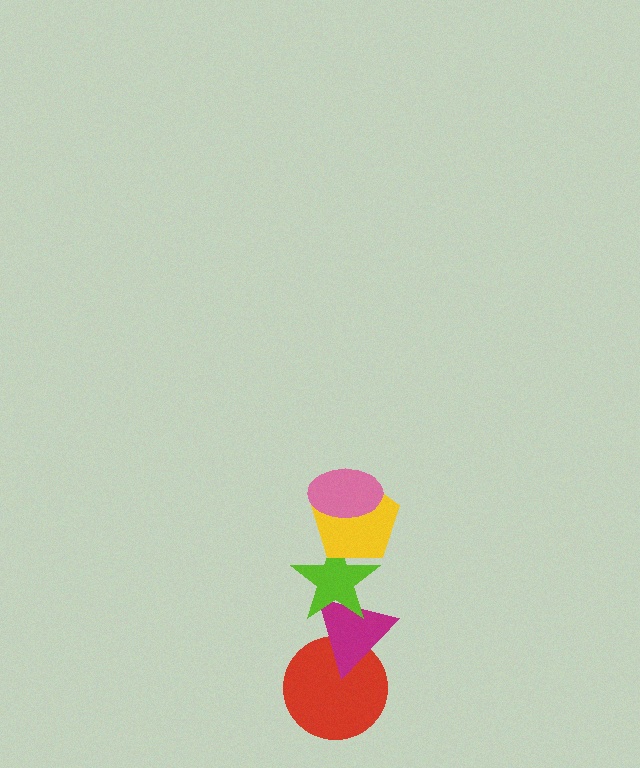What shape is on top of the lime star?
The yellow pentagon is on top of the lime star.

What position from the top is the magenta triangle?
The magenta triangle is 4th from the top.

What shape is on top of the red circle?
The magenta triangle is on top of the red circle.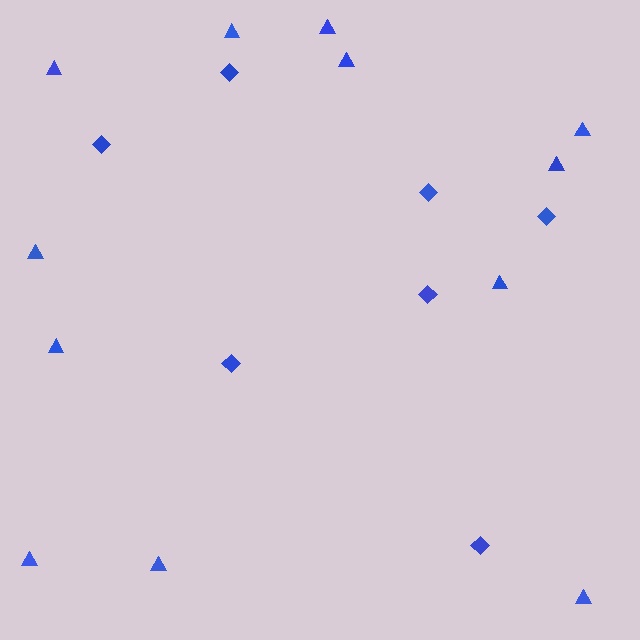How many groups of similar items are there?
There are 2 groups: one group of diamonds (7) and one group of triangles (12).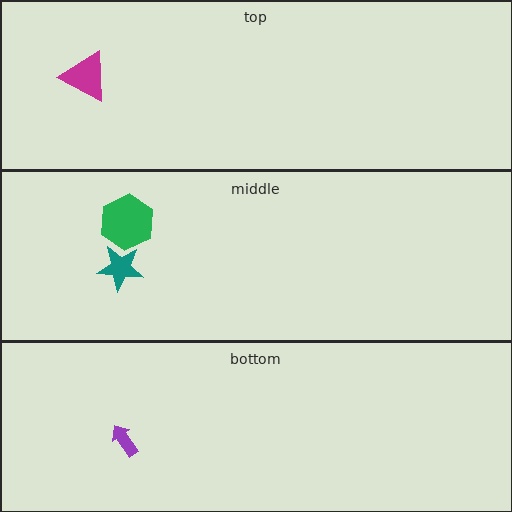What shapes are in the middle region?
The teal star, the green hexagon.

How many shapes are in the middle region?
2.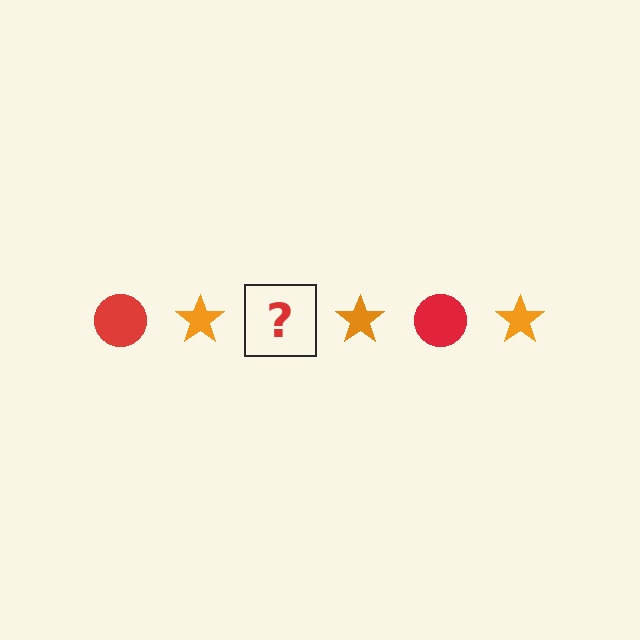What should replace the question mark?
The question mark should be replaced with a red circle.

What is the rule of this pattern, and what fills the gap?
The rule is that the pattern alternates between red circle and orange star. The gap should be filled with a red circle.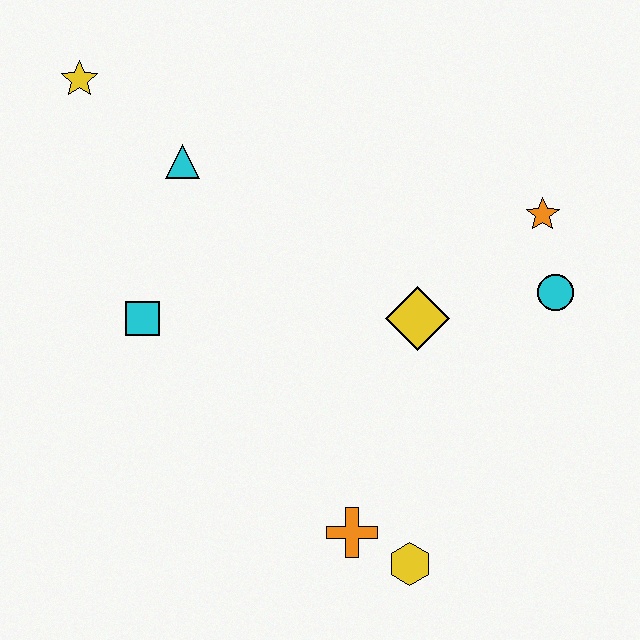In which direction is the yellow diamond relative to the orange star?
The yellow diamond is to the left of the orange star.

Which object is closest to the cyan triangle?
The yellow star is closest to the cyan triangle.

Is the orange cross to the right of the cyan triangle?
Yes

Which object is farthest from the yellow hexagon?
The yellow star is farthest from the yellow hexagon.